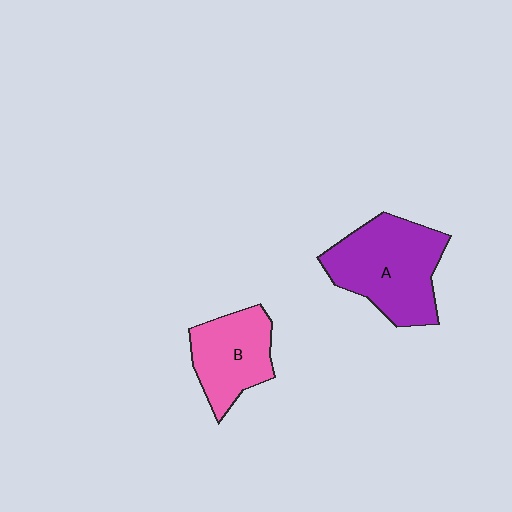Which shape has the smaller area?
Shape B (pink).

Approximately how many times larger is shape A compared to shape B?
Approximately 1.5 times.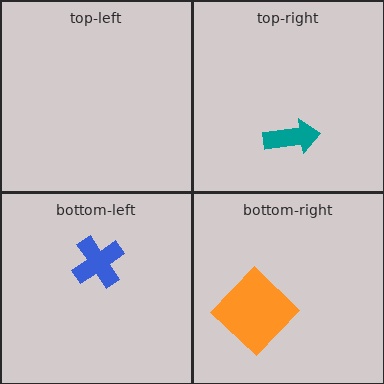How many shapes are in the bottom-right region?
1.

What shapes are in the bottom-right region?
The orange diamond.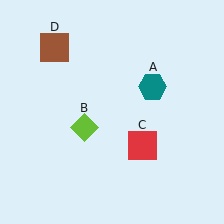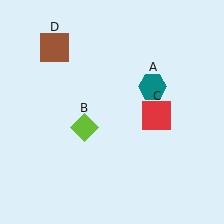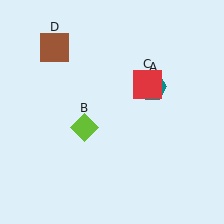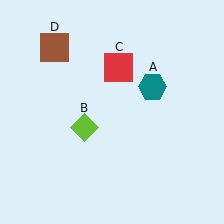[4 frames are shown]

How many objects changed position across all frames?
1 object changed position: red square (object C).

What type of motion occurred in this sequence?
The red square (object C) rotated counterclockwise around the center of the scene.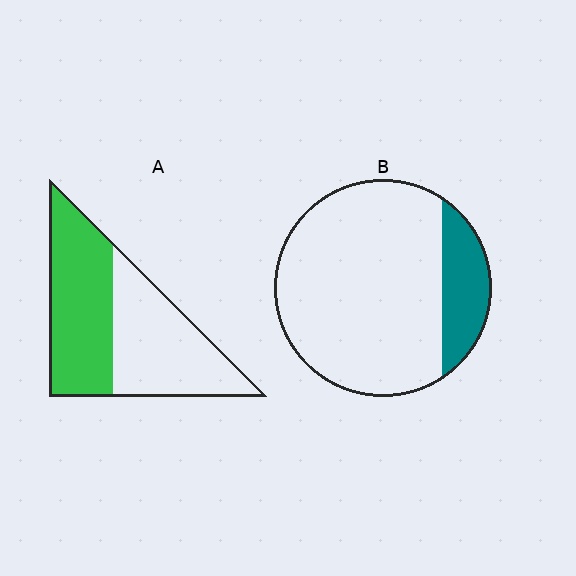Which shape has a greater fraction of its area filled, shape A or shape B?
Shape A.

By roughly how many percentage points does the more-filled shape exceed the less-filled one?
By roughly 35 percentage points (A over B).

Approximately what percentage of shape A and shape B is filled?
A is approximately 50% and B is approximately 15%.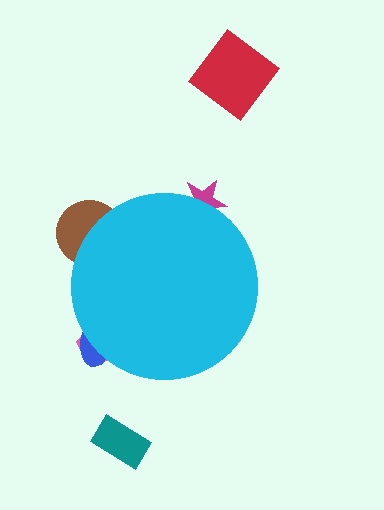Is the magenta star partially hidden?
Yes, the magenta star is partially hidden behind the cyan circle.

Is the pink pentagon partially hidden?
Yes, the pink pentagon is partially hidden behind the cyan circle.